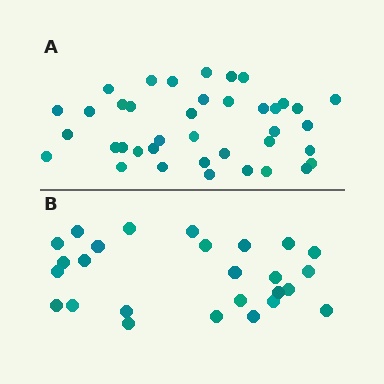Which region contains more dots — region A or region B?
Region A (the top region) has more dots.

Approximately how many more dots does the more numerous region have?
Region A has approximately 15 more dots than region B.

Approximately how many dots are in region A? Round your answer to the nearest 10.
About 40 dots. (The exact count is 39, which rounds to 40.)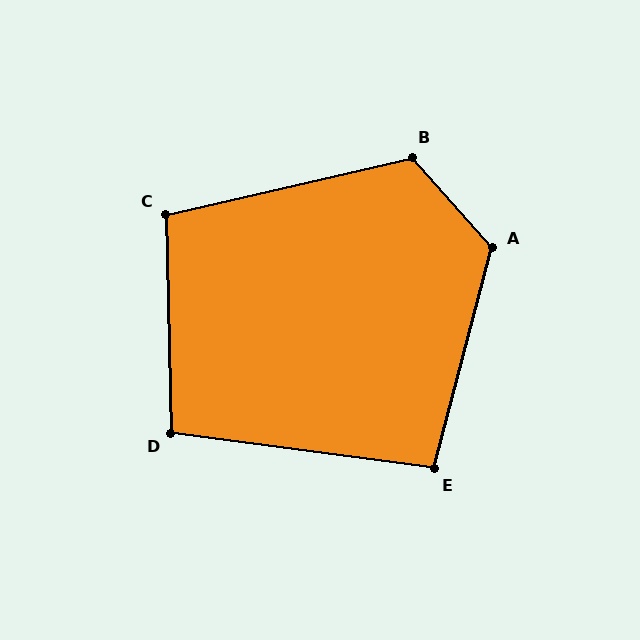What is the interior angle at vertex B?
Approximately 119 degrees (obtuse).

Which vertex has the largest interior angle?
A, at approximately 124 degrees.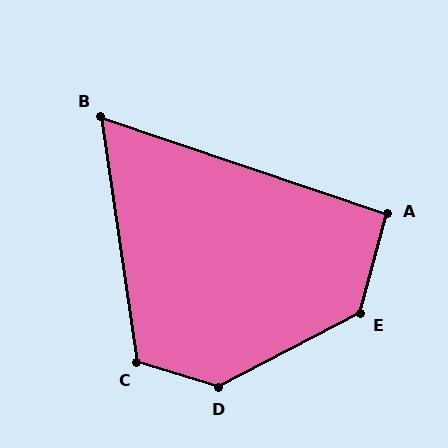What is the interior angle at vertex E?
Approximately 132 degrees (obtuse).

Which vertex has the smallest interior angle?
B, at approximately 63 degrees.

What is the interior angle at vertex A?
Approximately 94 degrees (approximately right).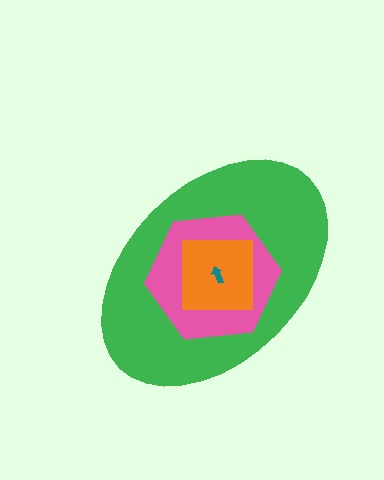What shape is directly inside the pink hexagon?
The orange square.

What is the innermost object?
The teal arrow.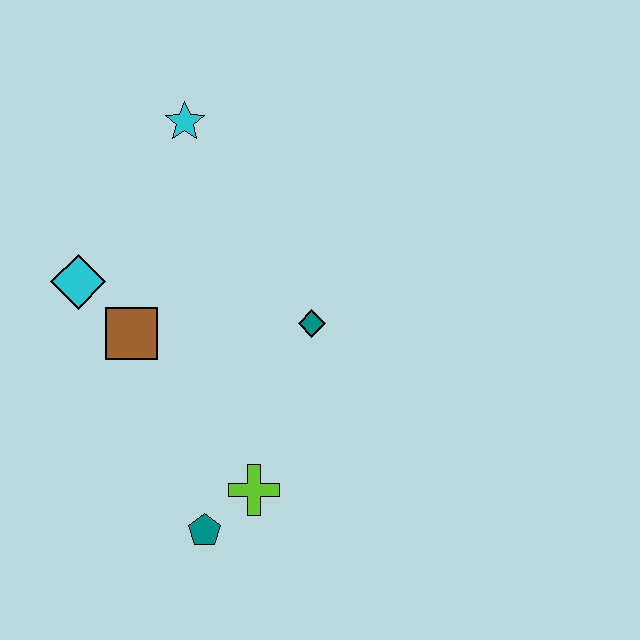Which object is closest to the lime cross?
The teal pentagon is closest to the lime cross.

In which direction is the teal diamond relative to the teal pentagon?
The teal diamond is above the teal pentagon.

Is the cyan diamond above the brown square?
Yes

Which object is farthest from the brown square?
The cyan star is farthest from the brown square.